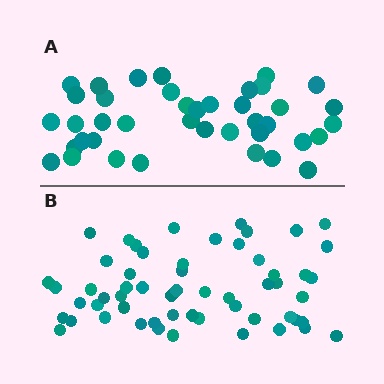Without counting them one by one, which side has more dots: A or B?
Region B (the bottom region) has more dots.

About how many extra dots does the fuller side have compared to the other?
Region B has approximately 15 more dots than region A.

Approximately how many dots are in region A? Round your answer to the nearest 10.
About 40 dots.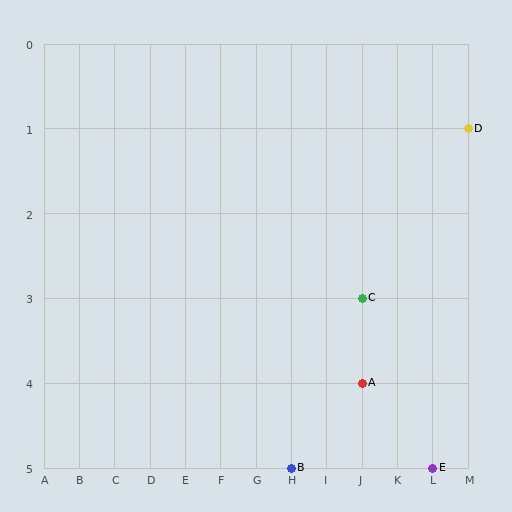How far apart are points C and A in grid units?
Points C and A are 1 row apart.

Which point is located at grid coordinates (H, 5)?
Point B is at (H, 5).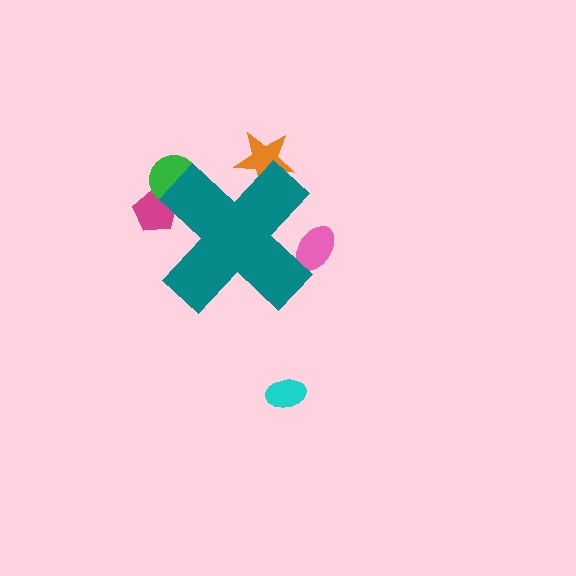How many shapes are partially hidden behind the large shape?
4 shapes are partially hidden.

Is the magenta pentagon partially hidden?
Yes, the magenta pentagon is partially hidden behind the teal cross.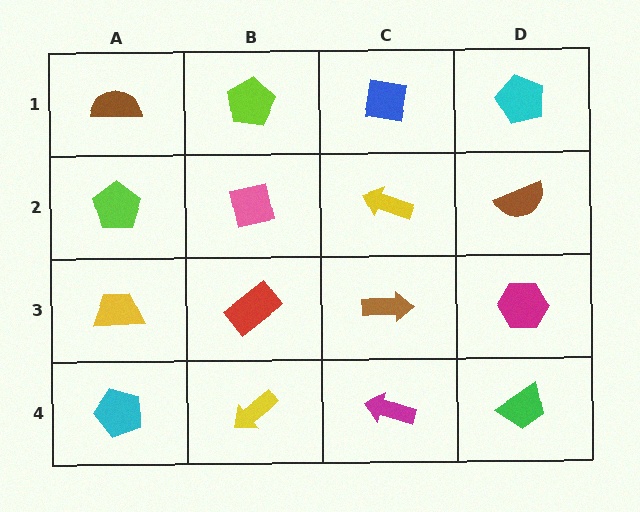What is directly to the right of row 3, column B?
A brown arrow.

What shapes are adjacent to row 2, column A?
A brown semicircle (row 1, column A), a yellow trapezoid (row 3, column A), a pink square (row 2, column B).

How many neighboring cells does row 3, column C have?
4.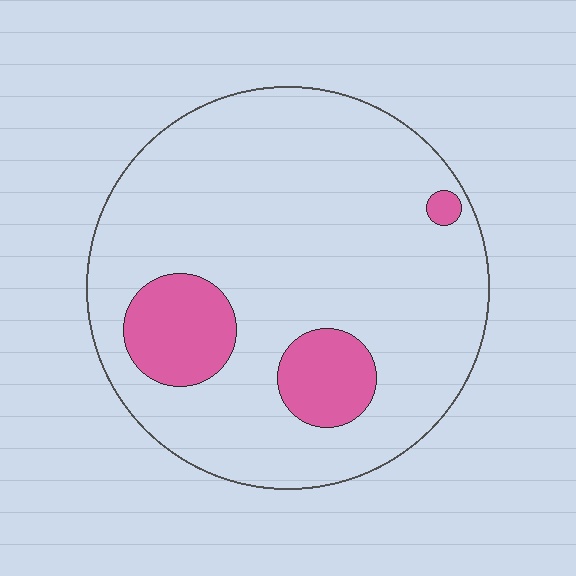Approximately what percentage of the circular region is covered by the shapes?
Approximately 15%.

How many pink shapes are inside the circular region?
3.